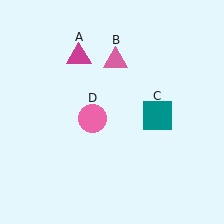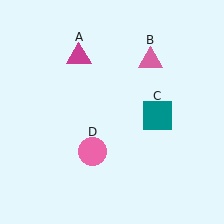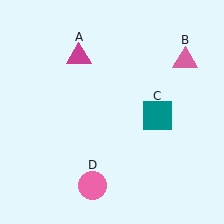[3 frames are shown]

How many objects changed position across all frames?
2 objects changed position: pink triangle (object B), pink circle (object D).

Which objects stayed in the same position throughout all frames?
Magenta triangle (object A) and teal square (object C) remained stationary.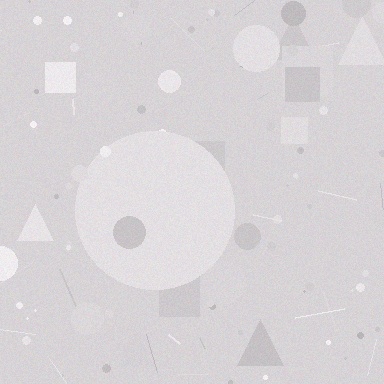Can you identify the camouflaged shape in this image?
The camouflaged shape is a circle.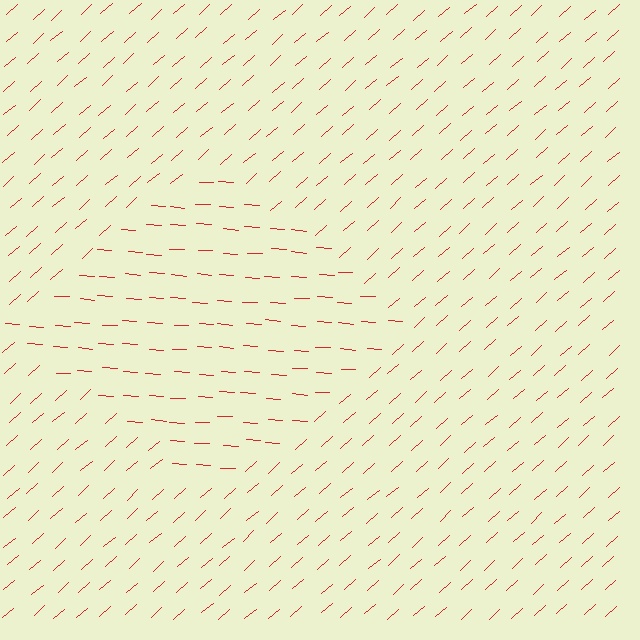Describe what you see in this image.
The image is filled with small red line segments. A diamond region in the image has lines oriented differently from the surrounding lines, creating a visible texture boundary.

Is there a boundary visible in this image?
Yes, there is a texture boundary formed by a change in line orientation.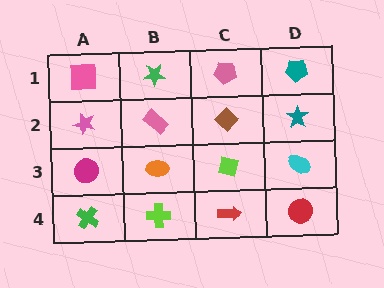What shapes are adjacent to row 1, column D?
A teal star (row 2, column D), a pink pentagon (row 1, column C).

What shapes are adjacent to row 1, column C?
A brown diamond (row 2, column C), a green star (row 1, column B), a teal pentagon (row 1, column D).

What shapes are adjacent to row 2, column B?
A green star (row 1, column B), an orange ellipse (row 3, column B), a pink star (row 2, column A), a brown diamond (row 2, column C).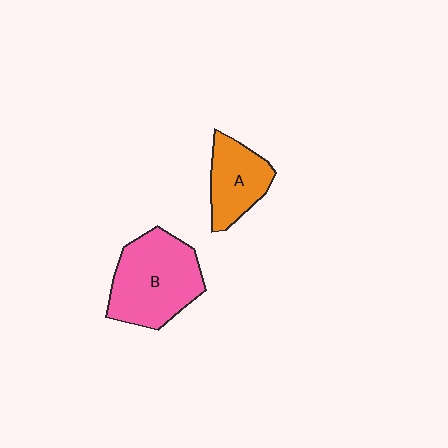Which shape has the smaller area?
Shape A (orange).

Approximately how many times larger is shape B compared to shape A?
Approximately 1.6 times.